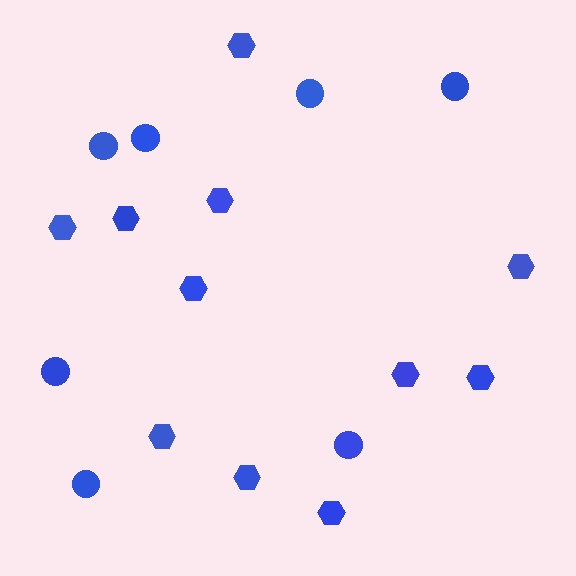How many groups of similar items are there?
There are 2 groups: one group of hexagons (11) and one group of circles (7).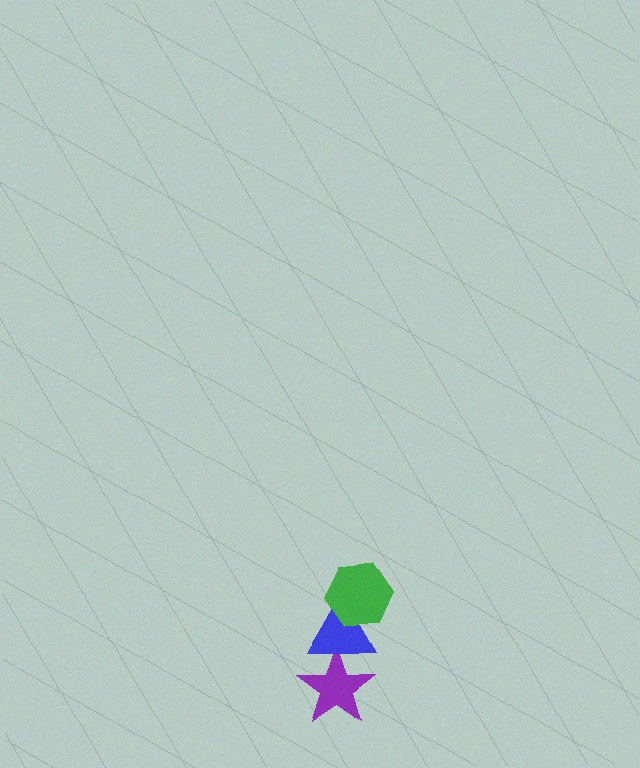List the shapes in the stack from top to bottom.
From top to bottom: the green hexagon, the blue triangle, the purple star.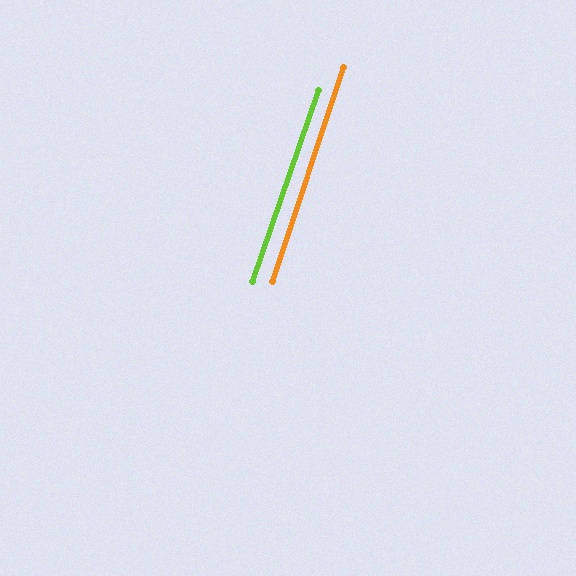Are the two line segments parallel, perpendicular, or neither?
Parallel — their directions differ by only 0.7°.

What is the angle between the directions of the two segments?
Approximately 1 degree.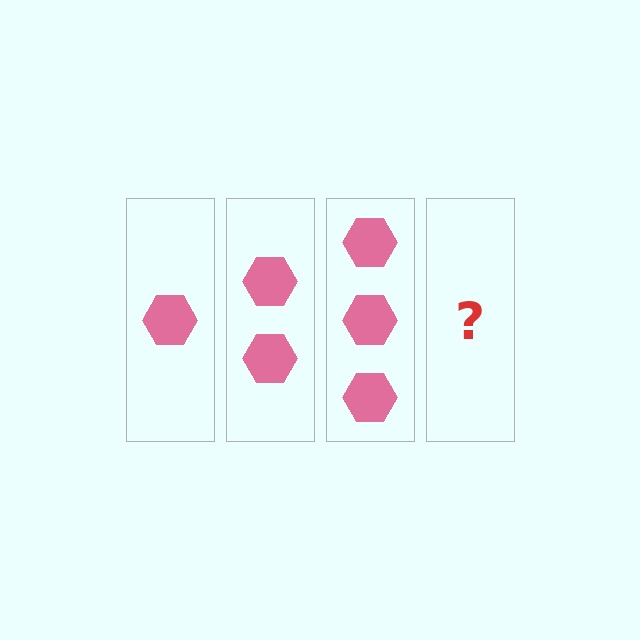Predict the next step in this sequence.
The next step is 4 hexagons.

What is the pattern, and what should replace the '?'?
The pattern is that each step adds one more hexagon. The '?' should be 4 hexagons.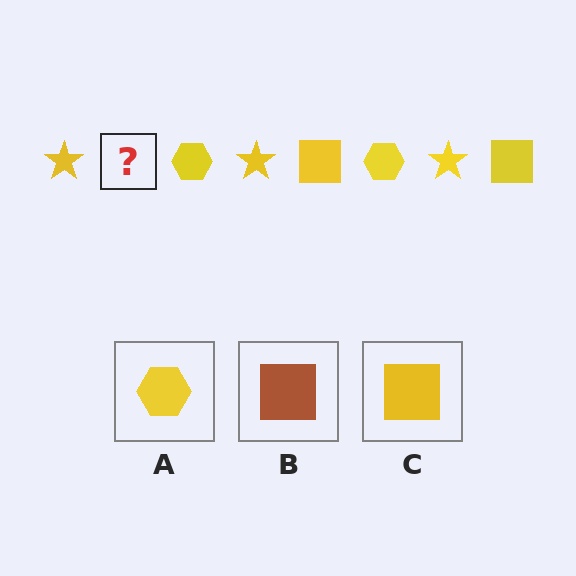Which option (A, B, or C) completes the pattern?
C.